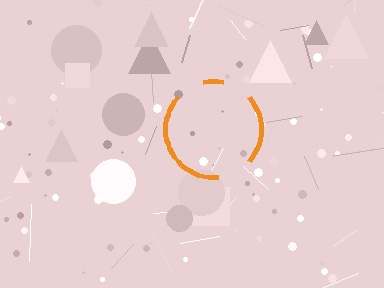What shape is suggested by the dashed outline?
The dashed outline suggests a circle.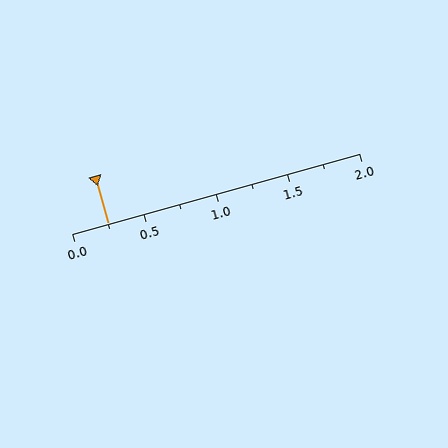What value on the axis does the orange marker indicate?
The marker indicates approximately 0.25.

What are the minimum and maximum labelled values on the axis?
The axis runs from 0.0 to 2.0.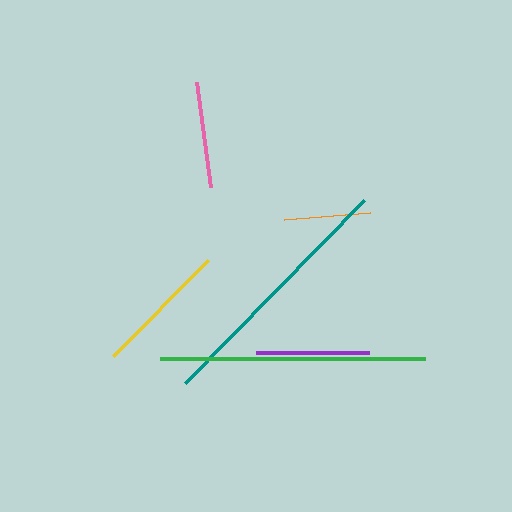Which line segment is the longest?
The green line is the longest at approximately 264 pixels.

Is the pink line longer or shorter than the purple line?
The purple line is longer than the pink line.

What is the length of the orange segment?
The orange segment is approximately 86 pixels long.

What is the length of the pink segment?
The pink segment is approximately 106 pixels long.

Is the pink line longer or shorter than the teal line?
The teal line is longer than the pink line.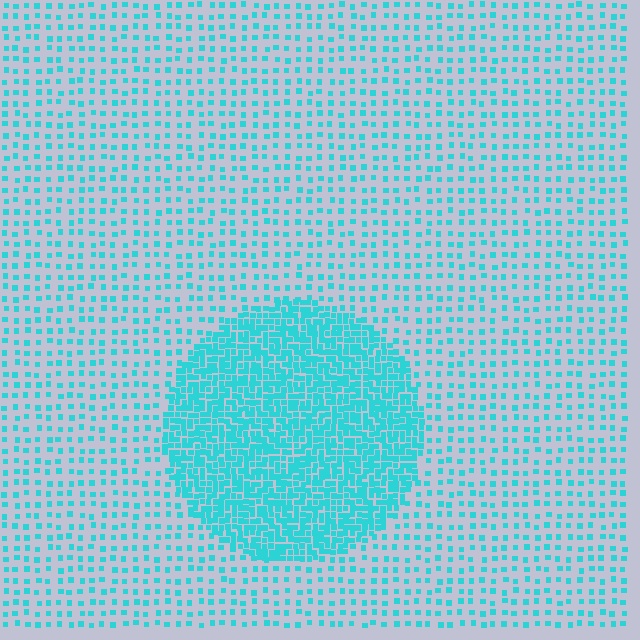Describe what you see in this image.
The image contains small cyan elements arranged at two different densities. A circle-shaped region is visible where the elements are more densely packed than the surrounding area.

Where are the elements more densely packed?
The elements are more densely packed inside the circle boundary.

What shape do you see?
I see a circle.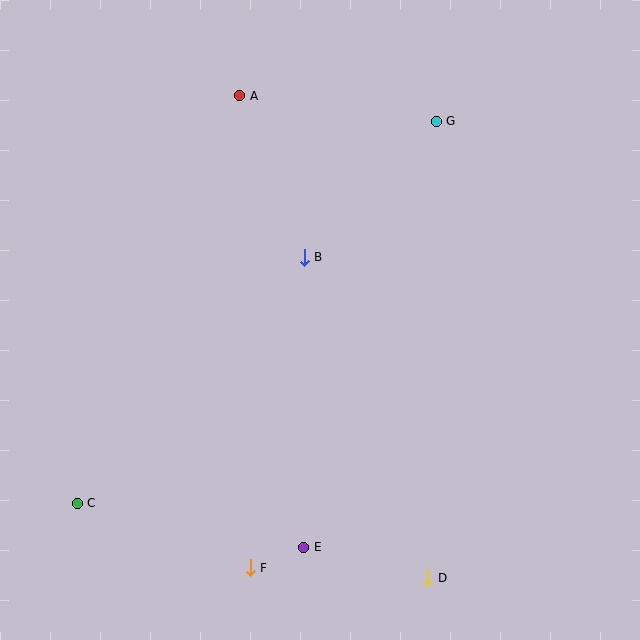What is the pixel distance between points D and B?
The distance between D and B is 343 pixels.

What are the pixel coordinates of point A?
Point A is at (240, 96).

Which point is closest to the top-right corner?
Point G is closest to the top-right corner.